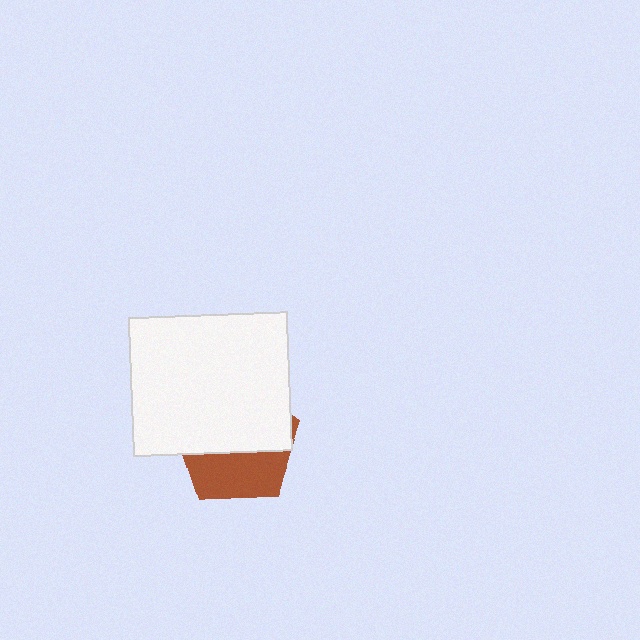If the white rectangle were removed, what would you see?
You would see the complete brown pentagon.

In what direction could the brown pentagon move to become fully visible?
The brown pentagon could move down. That would shift it out from behind the white rectangle entirely.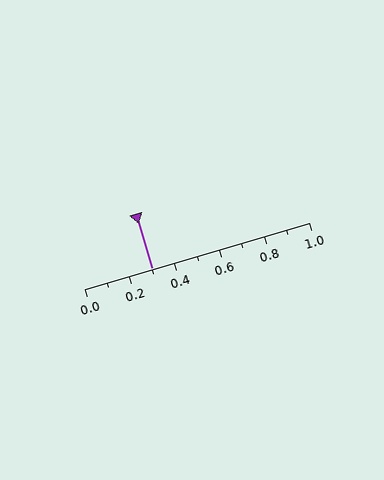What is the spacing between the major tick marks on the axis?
The major ticks are spaced 0.2 apart.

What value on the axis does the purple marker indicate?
The marker indicates approximately 0.3.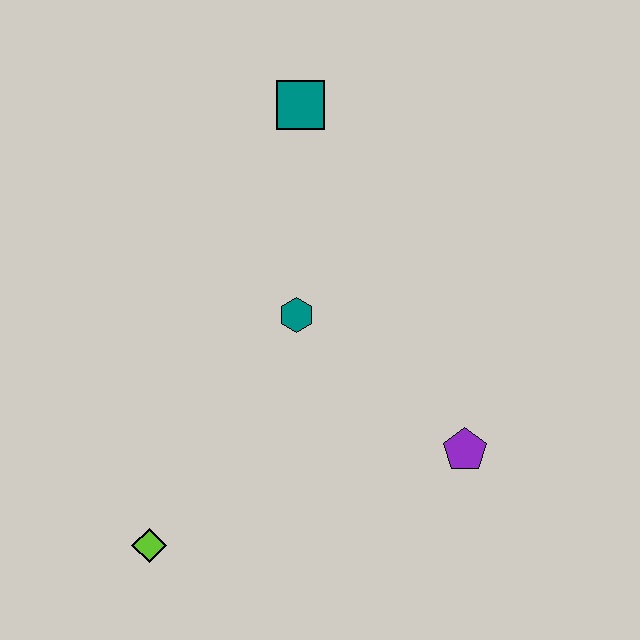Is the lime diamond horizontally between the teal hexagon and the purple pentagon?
No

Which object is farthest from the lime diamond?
The teal square is farthest from the lime diamond.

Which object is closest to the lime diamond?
The teal hexagon is closest to the lime diamond.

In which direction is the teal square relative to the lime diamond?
The teal square is above the lime diamond.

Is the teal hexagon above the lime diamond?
Yes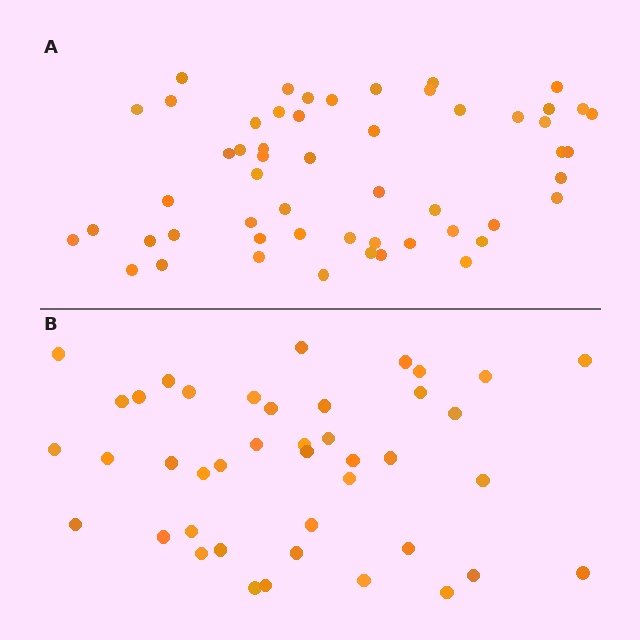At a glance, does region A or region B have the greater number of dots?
Region A (the top region) has more dots.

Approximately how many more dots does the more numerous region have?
Region A has roughly 12 or so more dots than region B.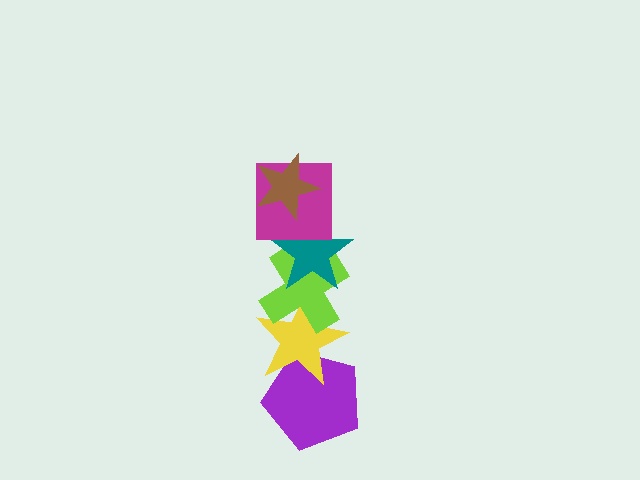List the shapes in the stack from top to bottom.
From top to bottom: the brown star, the magenta square, the teal star, the lime cross, the yellow star, the purple pentagon.